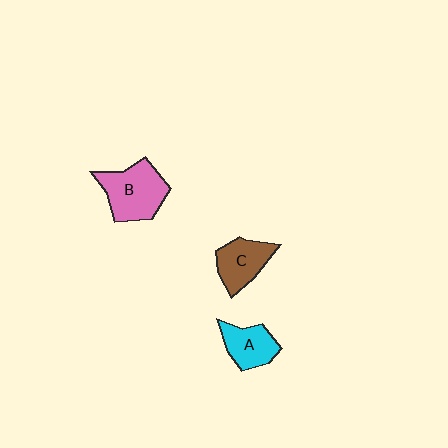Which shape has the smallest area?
Shape A (cyan).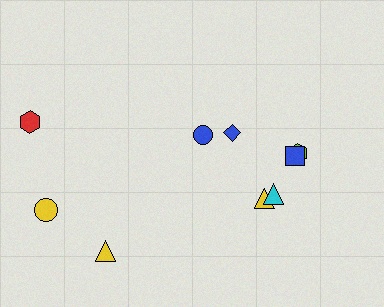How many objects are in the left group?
There are 3 objects.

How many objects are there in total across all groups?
There are 9 objects.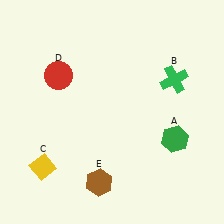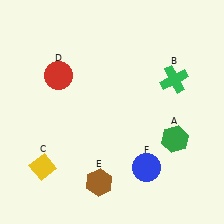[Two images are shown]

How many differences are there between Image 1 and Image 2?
There is 1 difference between the two images.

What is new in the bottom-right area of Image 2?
A blue circle (F) was added in the bottom-right area of Image 2.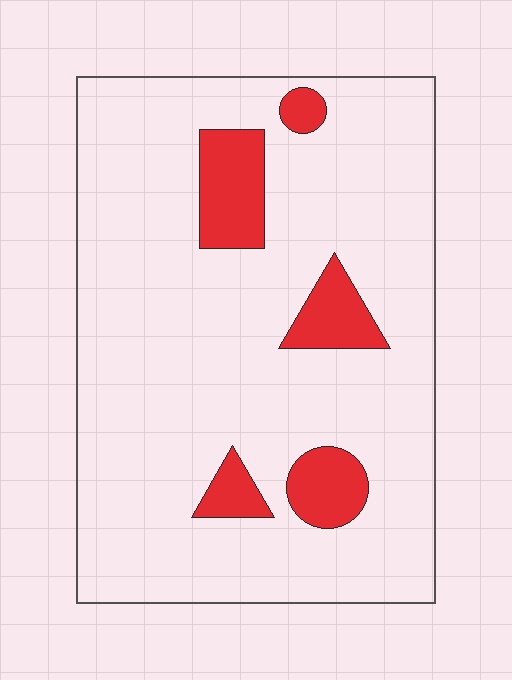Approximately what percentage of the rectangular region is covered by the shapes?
Approximately 10%.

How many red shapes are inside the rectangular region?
5.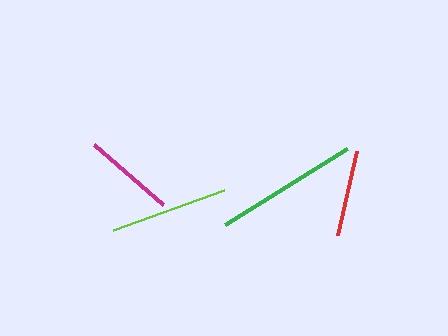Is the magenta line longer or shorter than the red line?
The magenta line is longer than the red line.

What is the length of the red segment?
The red segment is approximately 85 pixels long.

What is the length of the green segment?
The green segment is approximately 143 pixels long.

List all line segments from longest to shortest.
From longest to shortest: green, lime, magenta, red.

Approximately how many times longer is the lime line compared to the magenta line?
The lime line is approximately 1.3 times the length of the magenta line.